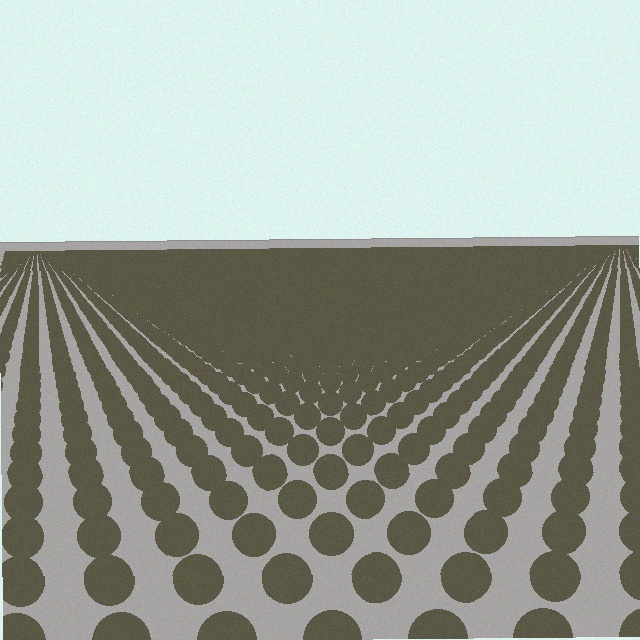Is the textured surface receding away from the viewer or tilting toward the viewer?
The surface is receding away from the viewer. Texture elements get smaller and denser toward the top.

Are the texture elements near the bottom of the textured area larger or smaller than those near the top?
Larger. Near the bottom, elements are closer to the viewer and appear at a bigger on-screen size.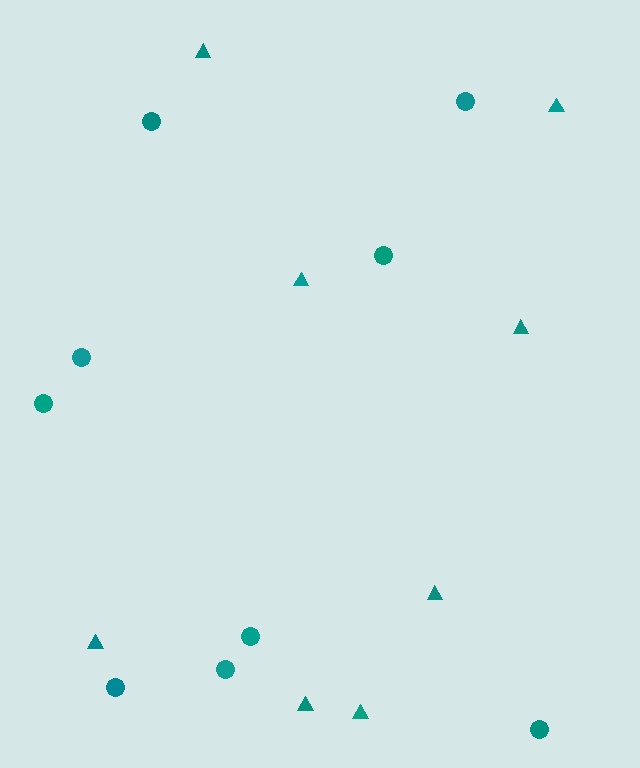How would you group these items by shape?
There are 2 groups: one group of triangles (8) and one group of circles (9).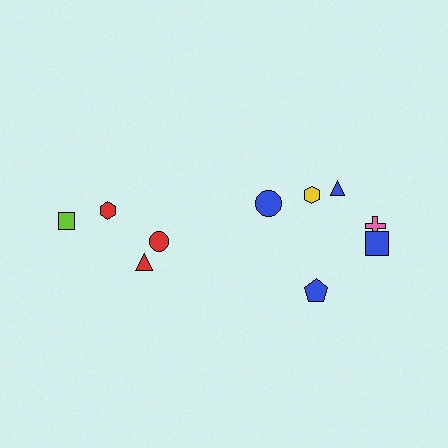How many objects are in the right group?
There are 6 objects.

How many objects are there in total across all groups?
There are 10 objects.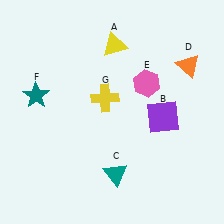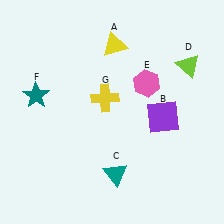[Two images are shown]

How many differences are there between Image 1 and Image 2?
There is 1 difference between the two images.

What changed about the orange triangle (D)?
In Image 1, D is orange. In Image 2, it changed to lime.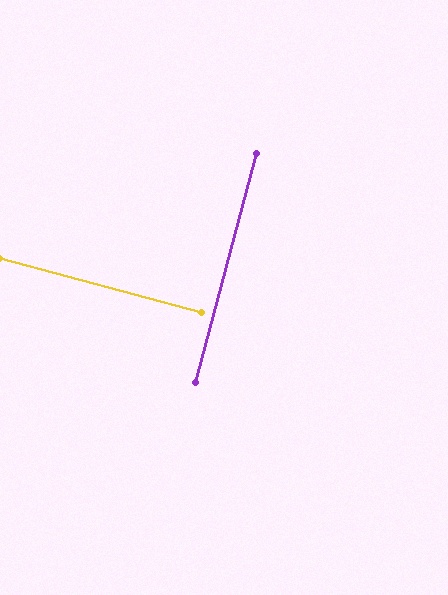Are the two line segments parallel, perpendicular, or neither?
Perpendicular — they meet at approximately 90°.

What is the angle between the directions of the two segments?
Approximately 90 degrees.